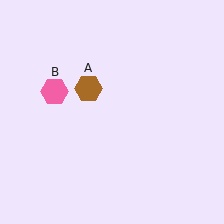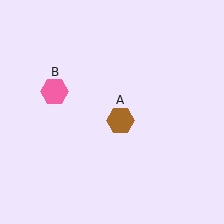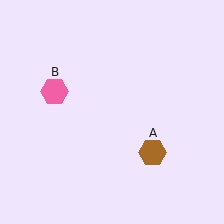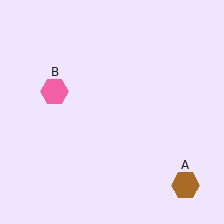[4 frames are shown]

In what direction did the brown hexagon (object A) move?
The brown hexagon (object A) moved down and to the right.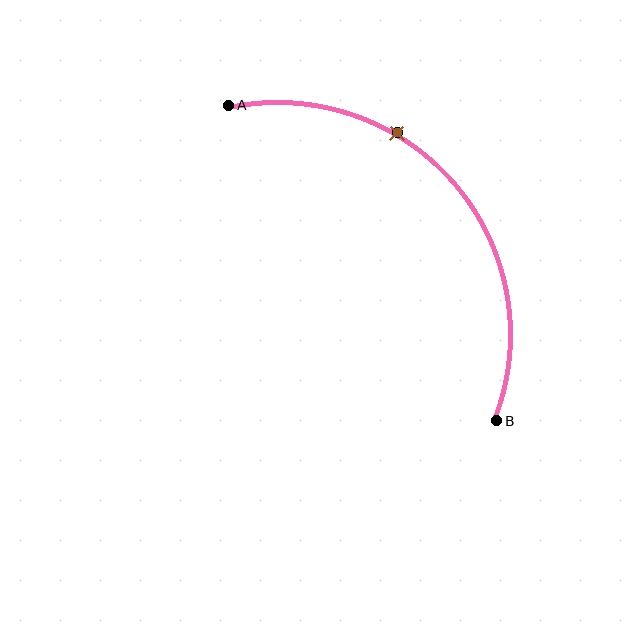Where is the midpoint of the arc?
The arc midpoint is the point on the curve farthest from the straight line joining A and B. It sits above and to the right of that line.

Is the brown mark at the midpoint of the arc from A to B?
No. The brown mark lies on the arc but is closer to endpoint A. The arc midpoint would be at the point on the curve equidistant along the arc from both A and B.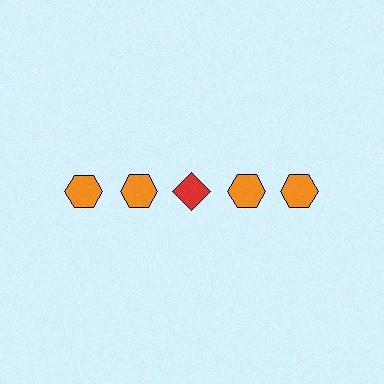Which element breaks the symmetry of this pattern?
The red diamond in the top row, center column breaks the symmetry. All other shapes are orange hexagons.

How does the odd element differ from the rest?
It differs in both color (red instead of orange) and shape (diamond instead of hexagon).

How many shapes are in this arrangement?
There are 5 shapes arranged in a grid pattern.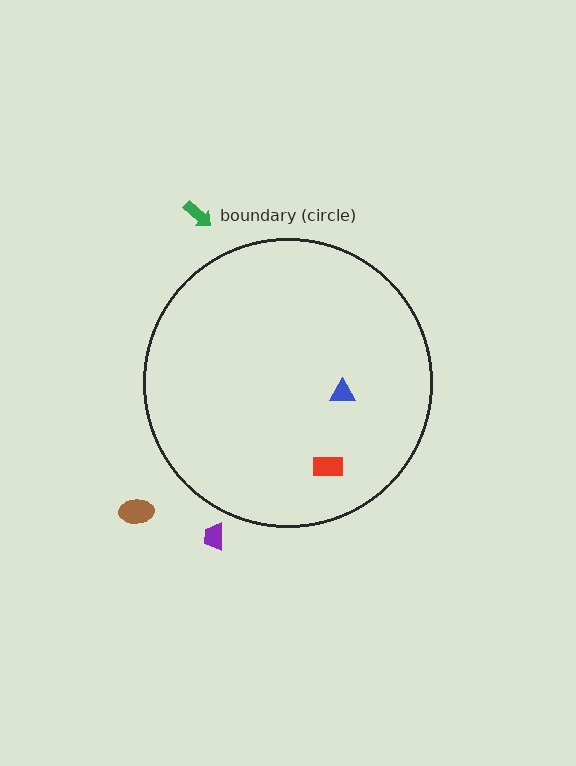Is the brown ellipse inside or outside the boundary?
Outside.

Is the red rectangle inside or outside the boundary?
Inside.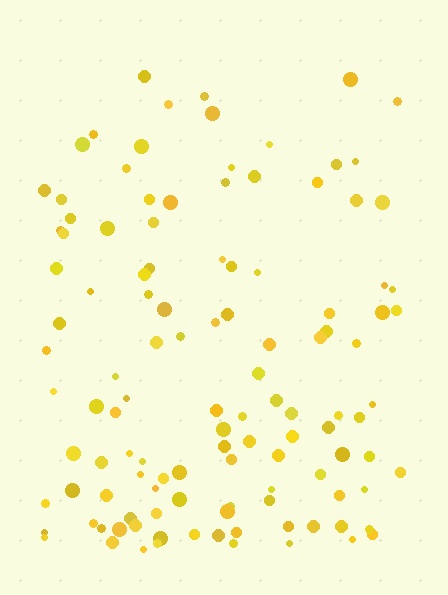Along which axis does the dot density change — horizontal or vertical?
Vertical.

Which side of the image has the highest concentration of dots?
The bottom.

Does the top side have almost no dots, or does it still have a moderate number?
Still a moderate number, just noticeably fewer than the bottom.